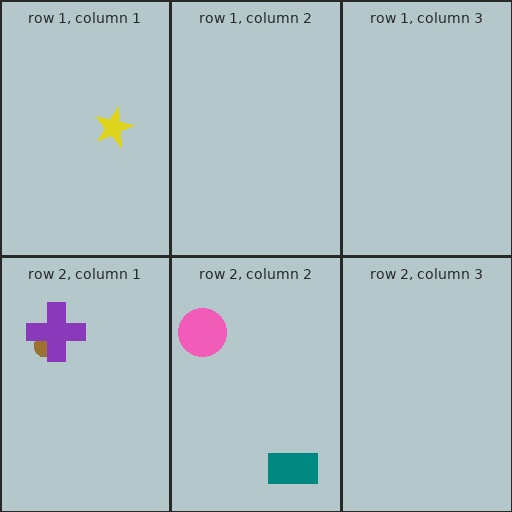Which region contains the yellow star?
The row 1, column 1 region.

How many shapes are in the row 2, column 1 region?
2.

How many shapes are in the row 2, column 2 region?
2.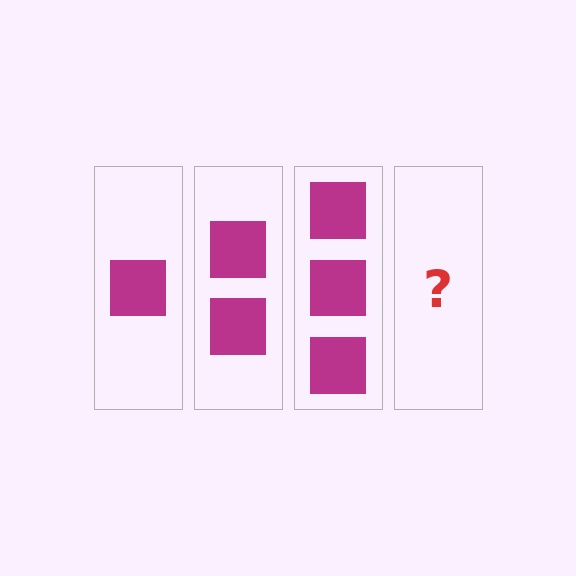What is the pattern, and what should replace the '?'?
The pattern is that each step adds one more square. The '?' should be 4 squares.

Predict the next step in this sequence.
The next step is 4 squares.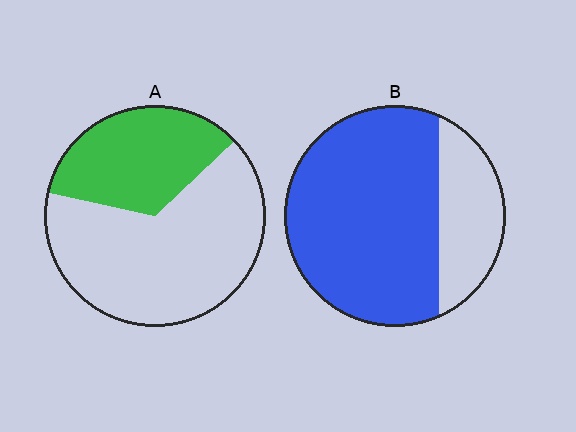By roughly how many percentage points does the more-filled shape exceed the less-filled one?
By roughly 40 percentage points (B over A).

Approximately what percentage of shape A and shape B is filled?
A is approximately 35% and B is approximately 75%.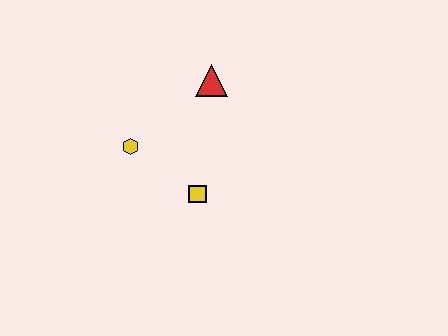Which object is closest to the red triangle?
The yellow hexagon is closest to the red triangle.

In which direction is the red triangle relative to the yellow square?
The red triangle is above the yellow square.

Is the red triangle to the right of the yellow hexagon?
Yes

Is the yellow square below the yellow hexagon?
Yes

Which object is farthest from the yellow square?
The red triangle is farthest from the yellow square.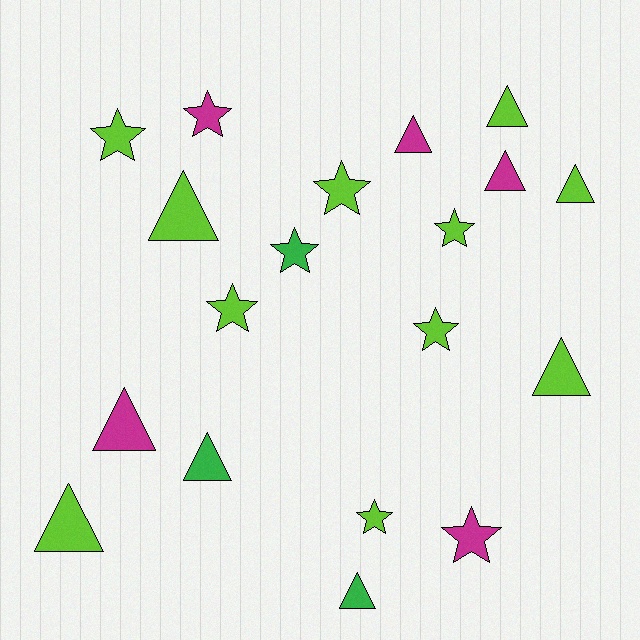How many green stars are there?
There is 1 green star.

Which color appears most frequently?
Lime, with 11 objects.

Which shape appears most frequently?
Triangle, with 10 objects.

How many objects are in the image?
There are 19 objects.